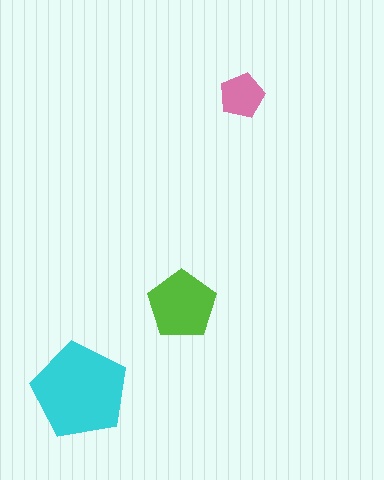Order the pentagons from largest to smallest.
the cyan one, the lime one, the pink one.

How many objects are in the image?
There are 3 objects in the image.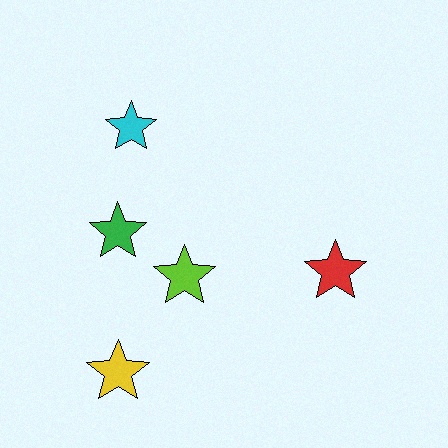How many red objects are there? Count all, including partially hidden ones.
There is 1 red object.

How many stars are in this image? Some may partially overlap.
There are 5 stars.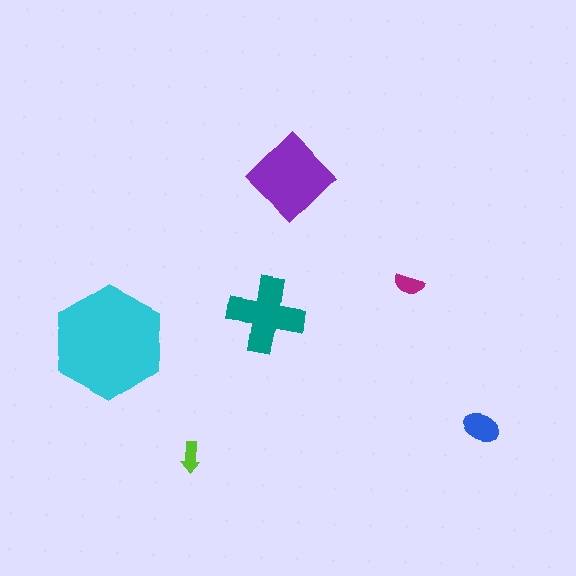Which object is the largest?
The cyan hexagon.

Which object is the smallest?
The lime arrow.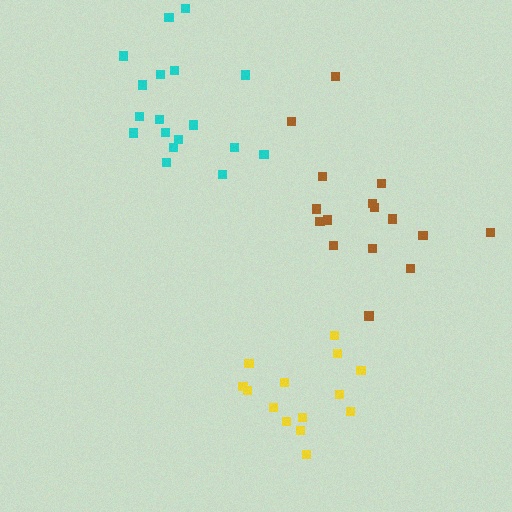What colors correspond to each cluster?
The clusters are colored: yellow, brown, cyan.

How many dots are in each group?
Group 1: 14 dots, Group 2: 16 dots, Group 3: 18 dots (48 total).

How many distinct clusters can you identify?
There are 3 distinct clusters.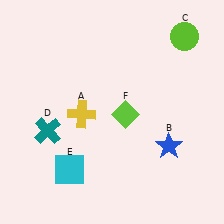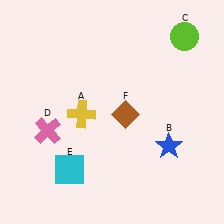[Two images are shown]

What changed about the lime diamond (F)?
In Image 1, F is lime. In Image 2, it changed to brown.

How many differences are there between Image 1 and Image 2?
There are 2 differences between the two images.